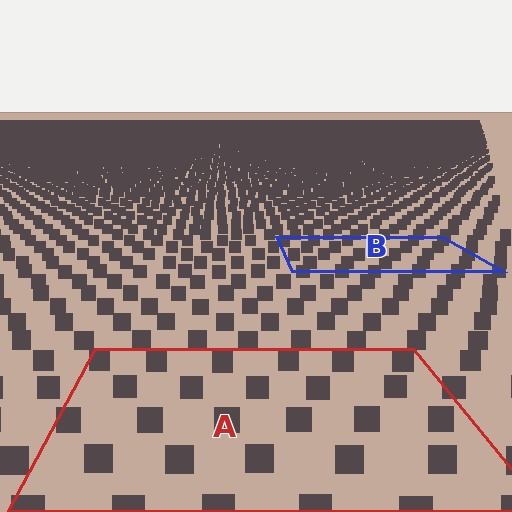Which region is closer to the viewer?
Region A is closer. The texture elements there are larger and more spread out.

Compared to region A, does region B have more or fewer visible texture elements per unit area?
Region B has more texture elements per unit area — they are packed more densely because it is farther away.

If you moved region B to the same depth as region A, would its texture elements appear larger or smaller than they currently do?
They would appear larger. At a closer depth, the same texture elements are projected at a bigger on-screen size.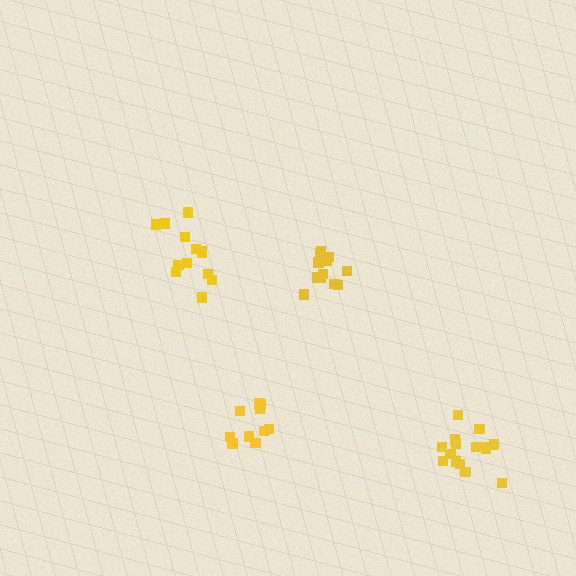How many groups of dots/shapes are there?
There are 4 groups.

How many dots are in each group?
Group 1: 14 dots, Group 2: 13 dots, Group 3: 15 dots, Group 4: 10 dots (52 total).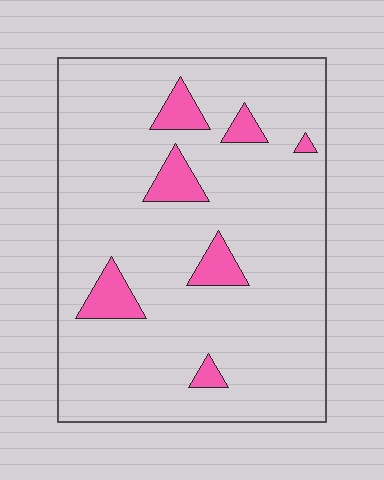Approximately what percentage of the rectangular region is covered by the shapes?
Approximately 10%.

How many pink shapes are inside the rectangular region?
7.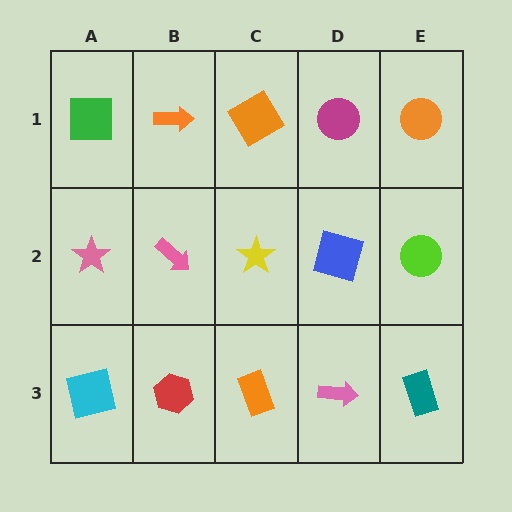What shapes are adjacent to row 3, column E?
A lime circle (row 2, column E), a pink arrow (row 3, column D).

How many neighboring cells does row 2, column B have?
4.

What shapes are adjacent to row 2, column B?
An orange arrow (row 1, column B), a red hexagon (row 3, column B), a pink star (row 2, column A), a yellow star (row 2, column C).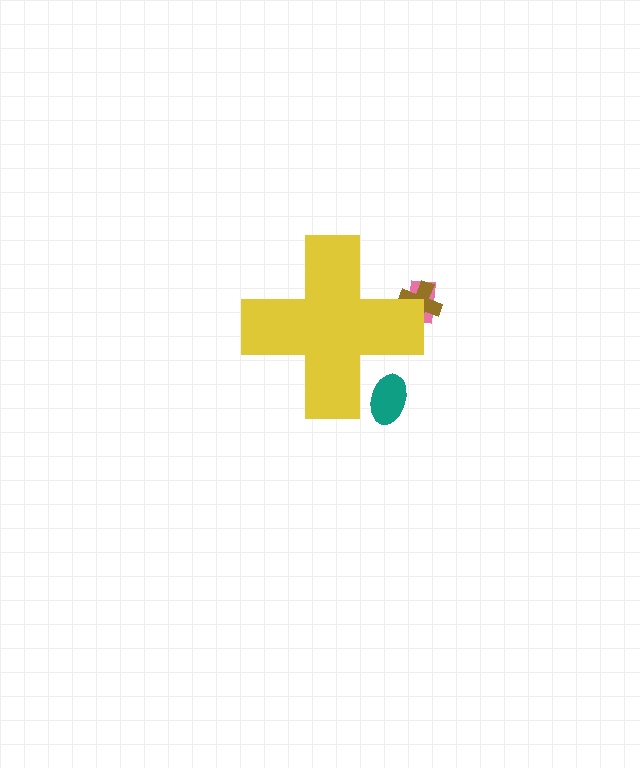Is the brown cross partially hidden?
Yes, the brown cross is partially hidden behind the yellow cross.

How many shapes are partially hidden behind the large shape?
3 shapes are partially hidden.